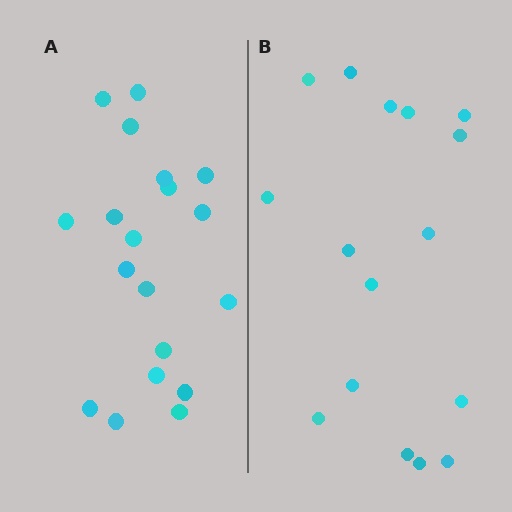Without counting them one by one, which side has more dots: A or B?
Region A (the left region) has more dots.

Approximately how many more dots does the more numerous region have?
Region A has just a few more — roughly 2 or 3 more dots than region B.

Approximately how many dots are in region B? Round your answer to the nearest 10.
About 20 dots. (The exact count is 16, which rounds to 20.)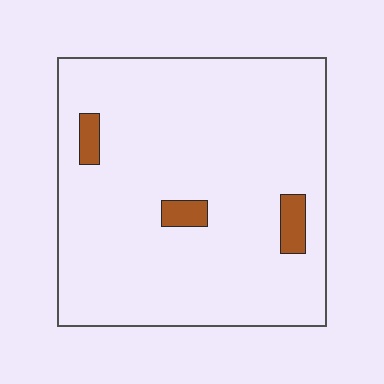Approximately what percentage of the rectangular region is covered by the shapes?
Approximately 5%.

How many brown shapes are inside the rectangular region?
3.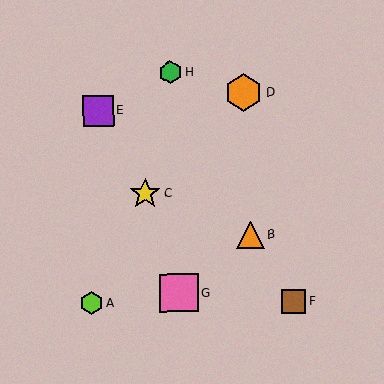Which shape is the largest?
The pink square (labeled G) is the largest.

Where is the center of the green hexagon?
The center of the green hexagon is at (170, 72).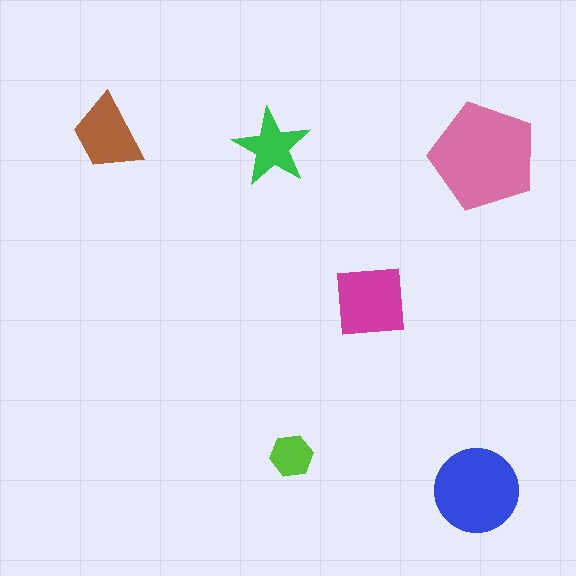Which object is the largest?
The pink pentagon.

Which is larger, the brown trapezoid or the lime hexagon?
The brown trapezoid.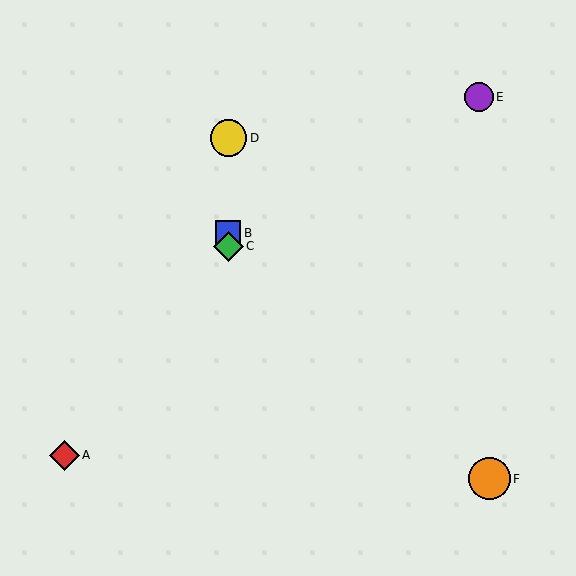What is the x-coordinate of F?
Object F is at x≈489.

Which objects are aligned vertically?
Objects B, C, D are aligned vertically.